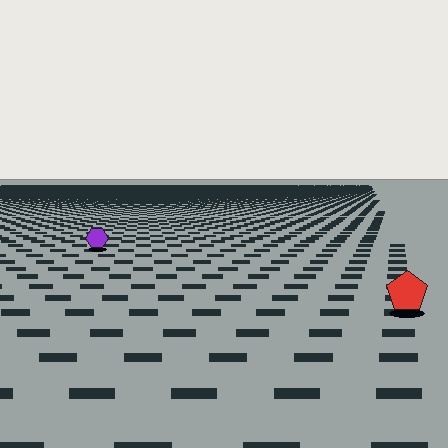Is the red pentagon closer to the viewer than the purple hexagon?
Yes. The red pentagon is closer — you can tell from the texture gradient: the ground texture is coarser near it.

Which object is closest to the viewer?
The red pentagon is closest. The texture marks near it are larger and more spread out.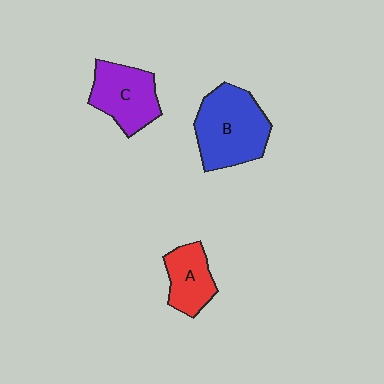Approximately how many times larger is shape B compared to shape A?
Approximately 1.8 times.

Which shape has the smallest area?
Shape A (red).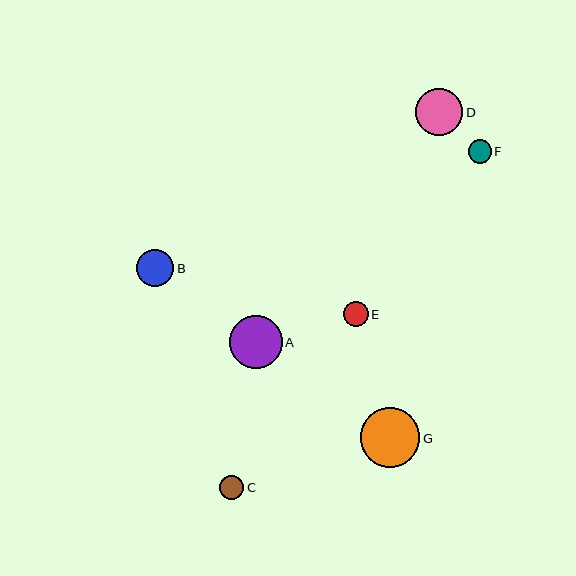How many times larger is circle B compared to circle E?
Circle B is approximately 1.5 times the size of circle E.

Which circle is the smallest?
Circle F is the smallest with a size of approximately 23 pixels.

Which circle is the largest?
Circle G is the largest with a size of approximately 60 pixels.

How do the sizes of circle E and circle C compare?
Circle E and circle C are approximately the same size.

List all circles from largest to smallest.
From largest to smallest: G, A, D, B, E, C, F.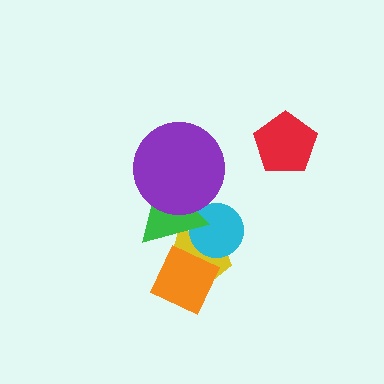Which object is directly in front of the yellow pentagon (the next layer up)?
The cyan circle is directly in front of the yellow pentagon.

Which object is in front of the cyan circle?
The green triangle is in front of the cyan circle.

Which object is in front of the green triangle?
The purple circle is in front of the green triangle.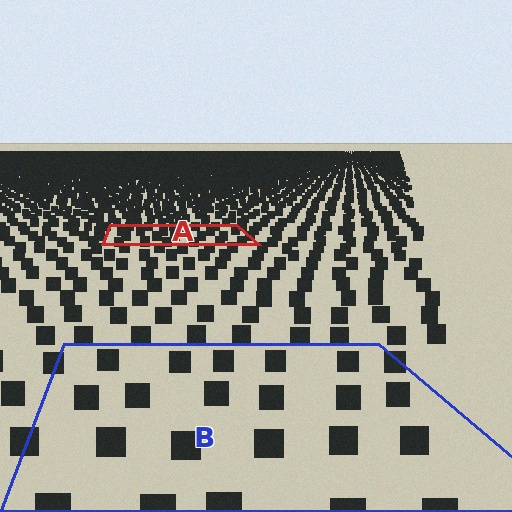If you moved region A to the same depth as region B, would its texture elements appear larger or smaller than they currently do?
They would appear larger. At a closer depth, the same texture elements are projected at a bigger on-screen size.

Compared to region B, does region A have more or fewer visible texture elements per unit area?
Region A has more texture elements per unit area — they are packed more densely because it is farther away.